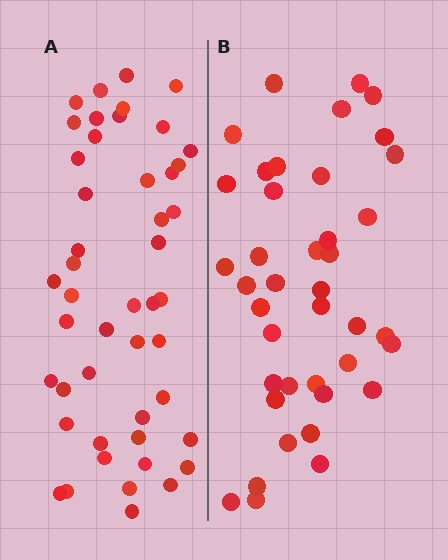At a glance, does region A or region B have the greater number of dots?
Region A (the left region) has more dots.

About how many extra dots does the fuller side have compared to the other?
Region A has roughly 8 or so more dots than region B.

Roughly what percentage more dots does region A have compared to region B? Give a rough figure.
About 20% more.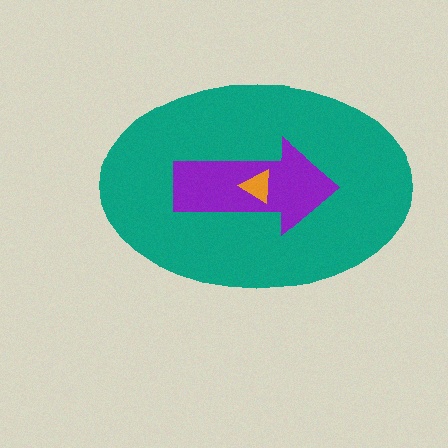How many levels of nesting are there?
3.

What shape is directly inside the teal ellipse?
The purple arrow.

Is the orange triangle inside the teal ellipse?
Yes.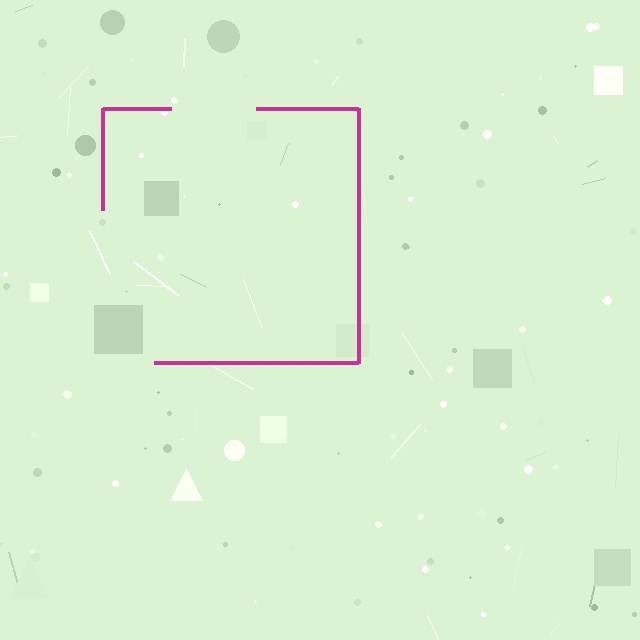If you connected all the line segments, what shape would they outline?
They would outline a square.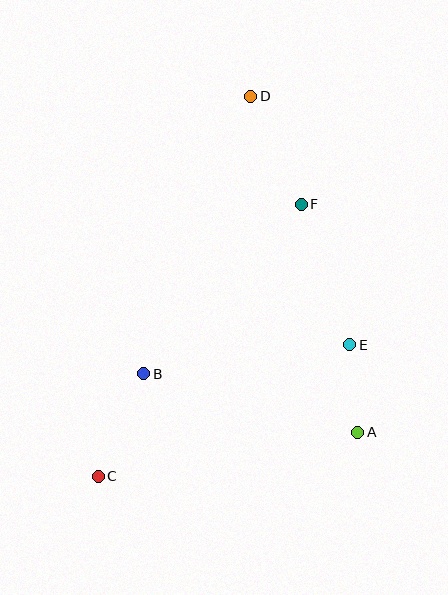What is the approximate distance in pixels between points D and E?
The distance between D and E is approximately 267 pixels.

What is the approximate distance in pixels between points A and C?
The distance between A and C is approximately 263 pixels.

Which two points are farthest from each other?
Points C and D are farthest from each other.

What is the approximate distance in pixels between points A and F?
The distance between A and F is approximately 235 pixels.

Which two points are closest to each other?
Points A and E are closest to each other.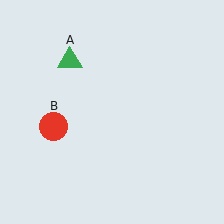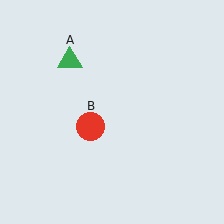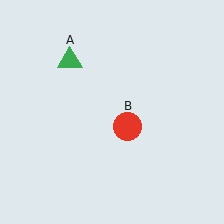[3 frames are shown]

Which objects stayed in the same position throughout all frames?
Green triangle (object A) remained stationary.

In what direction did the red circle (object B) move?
The red circle (object B) moved right.